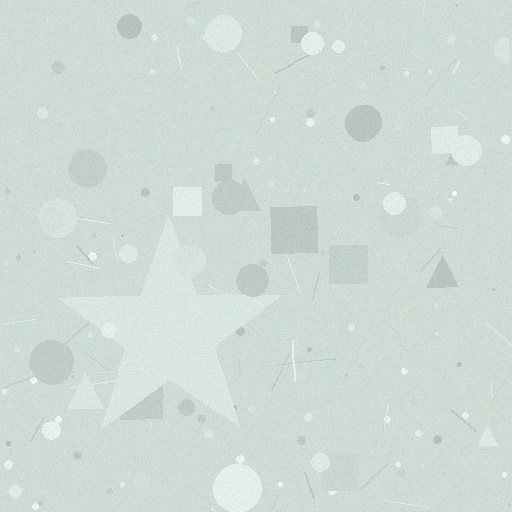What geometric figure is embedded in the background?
A star is embedded in the background.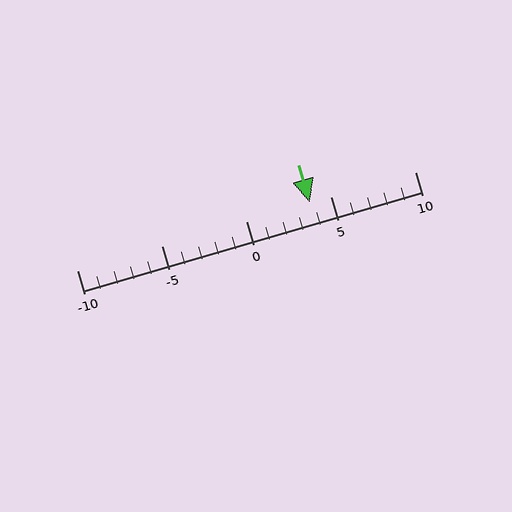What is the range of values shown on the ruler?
The ruler shows values from -10 to 10.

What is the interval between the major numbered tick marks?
The major tick marks are spaced 5 units apart.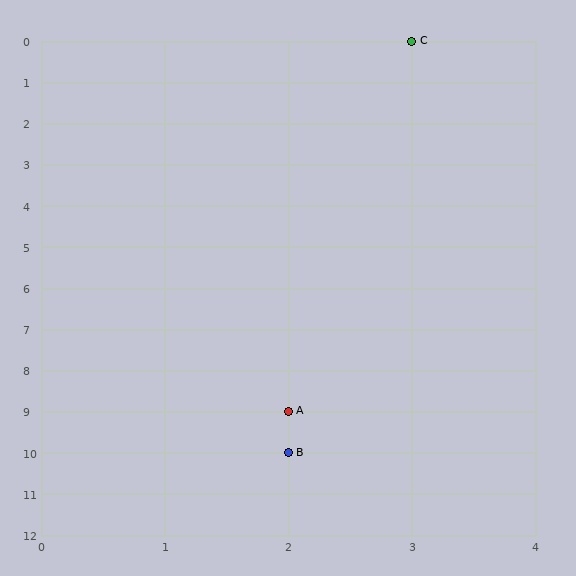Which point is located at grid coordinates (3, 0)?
Point C is at (3, 0).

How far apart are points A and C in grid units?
Points A and C are 1 column and 9 rows apart (about 9.1 grid units diagonally).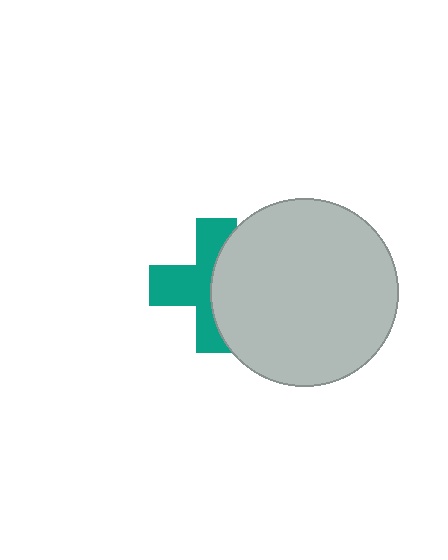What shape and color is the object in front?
The object in front is a light gray circle.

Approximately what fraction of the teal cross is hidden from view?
Roughly 46% of the teal cross is hidden behind the light gray circle.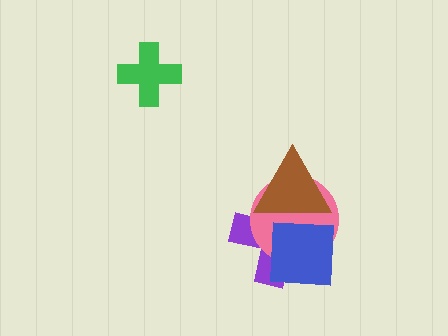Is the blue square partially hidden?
Yes, it is partially covered by another shape.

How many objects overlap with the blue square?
3 objects overlap with the blue square.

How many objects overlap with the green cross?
0 objects overlap with the green cross.